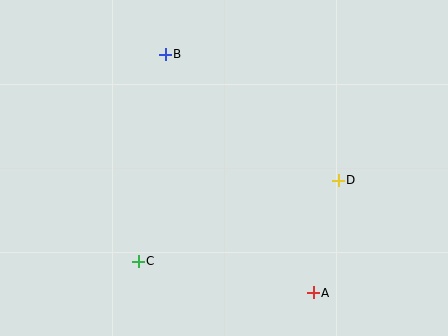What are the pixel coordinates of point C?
Point C is at (138, 261).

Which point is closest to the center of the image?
Point D at (338, 180) is closest to the center.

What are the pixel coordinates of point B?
Point B is at (165, 54).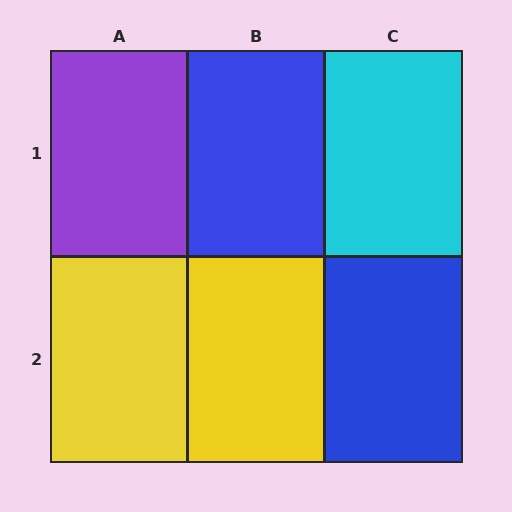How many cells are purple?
1 cell is purple.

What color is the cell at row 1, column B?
Blue.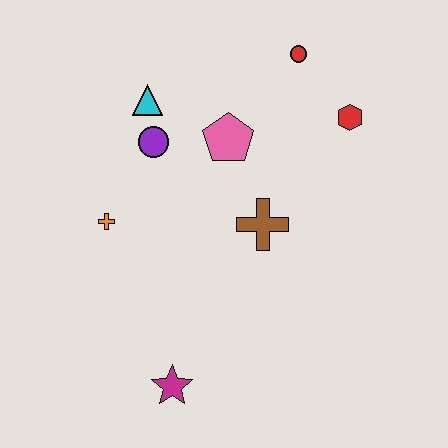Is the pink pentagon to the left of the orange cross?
No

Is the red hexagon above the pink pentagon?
Yes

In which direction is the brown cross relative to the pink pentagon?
The brown cross is below the pink pentagon.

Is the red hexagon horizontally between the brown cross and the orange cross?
No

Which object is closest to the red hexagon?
The red circle is closest to the red hexagon.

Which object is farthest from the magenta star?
The red circle is farthest from the magenta star.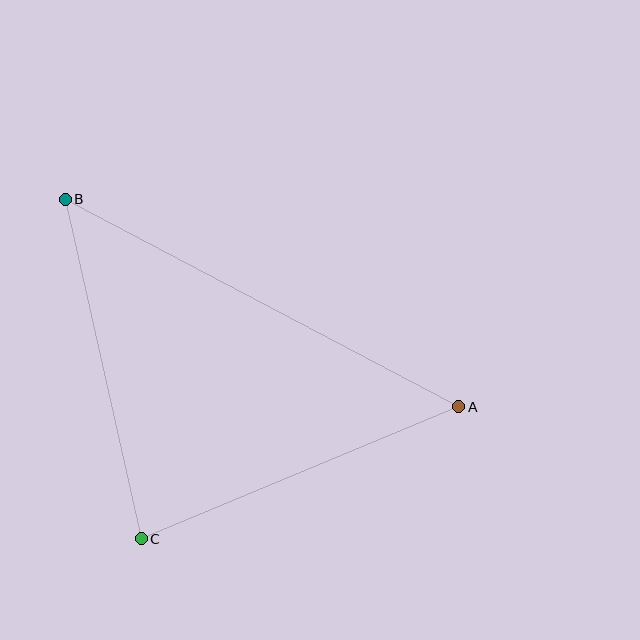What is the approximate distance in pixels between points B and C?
The distance between B and C is approximately 348 pixels.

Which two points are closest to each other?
Points A and C are closest to each other.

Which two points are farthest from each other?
Points A and B are farthest from each other.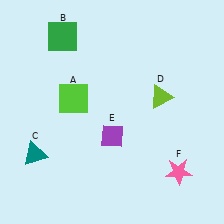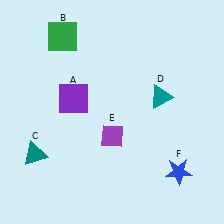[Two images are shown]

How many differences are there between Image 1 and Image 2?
There are 3 differences between the two images.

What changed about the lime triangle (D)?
In Image 1, D is lime. In Image 2, it changed to teal.